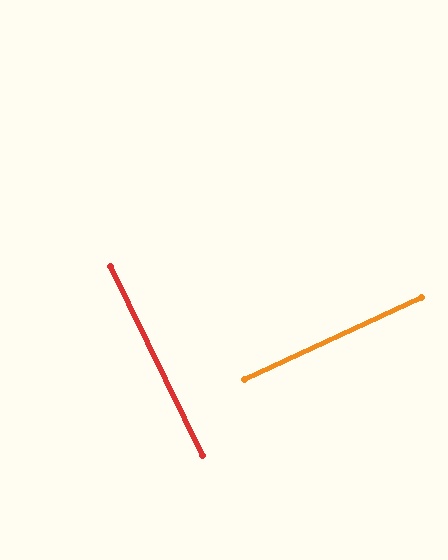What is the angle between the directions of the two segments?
Approximately 89 degrees.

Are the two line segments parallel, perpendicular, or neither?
Perpendicular — they meet at approximately 89°.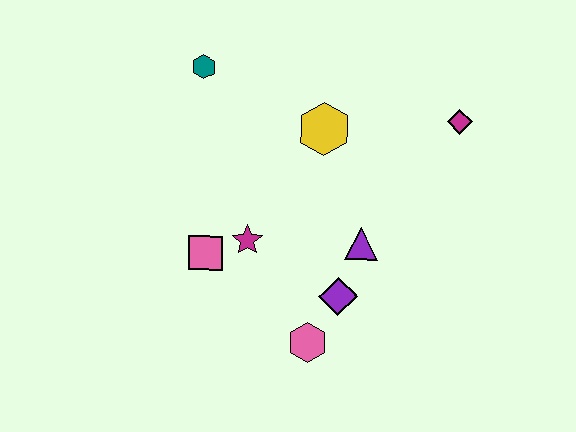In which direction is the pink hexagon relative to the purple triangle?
The pink hexagon is below the purple triangle.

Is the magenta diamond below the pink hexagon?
No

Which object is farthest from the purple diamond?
The teal hexagon is farthest from the purple diamond.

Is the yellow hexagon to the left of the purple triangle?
Yes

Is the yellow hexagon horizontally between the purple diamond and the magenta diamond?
No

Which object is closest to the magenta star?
The pink square is closest to the magenta star.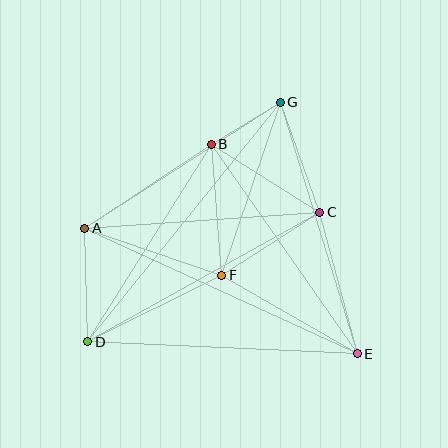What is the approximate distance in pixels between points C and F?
The distance between C and F is approximately 116 pixels.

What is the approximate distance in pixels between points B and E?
The distance between B and E is approximately 256 pixels.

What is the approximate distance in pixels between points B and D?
The distance between B and D is approximately 233 pixels.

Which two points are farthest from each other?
Points D and G are farthest from each other.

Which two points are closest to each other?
Points B and G are closest to each other.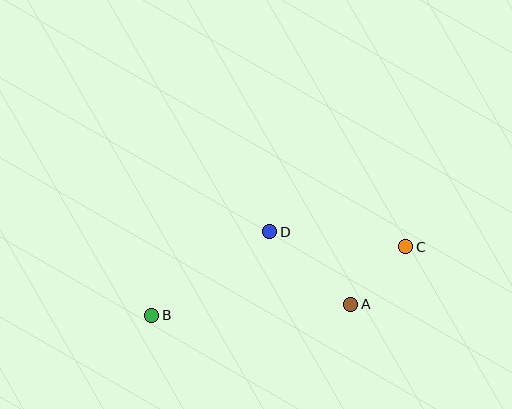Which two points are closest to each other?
Points A and C are closest to each other.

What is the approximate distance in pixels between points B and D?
The distance between B and D is approximately 144 pixels.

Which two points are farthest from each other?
Points B and C are farthest from each other.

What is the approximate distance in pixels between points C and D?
The distance between C and D is approximately 137 pixels.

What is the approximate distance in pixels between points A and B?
The distance between A and B is approximately 199 pixels.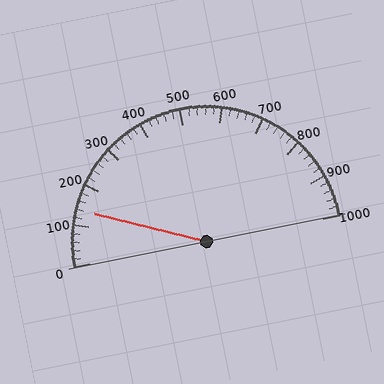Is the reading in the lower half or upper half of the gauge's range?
The reading is in the lower half of the range (0 to 1000).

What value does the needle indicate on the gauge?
The needle indicates approximately 140.